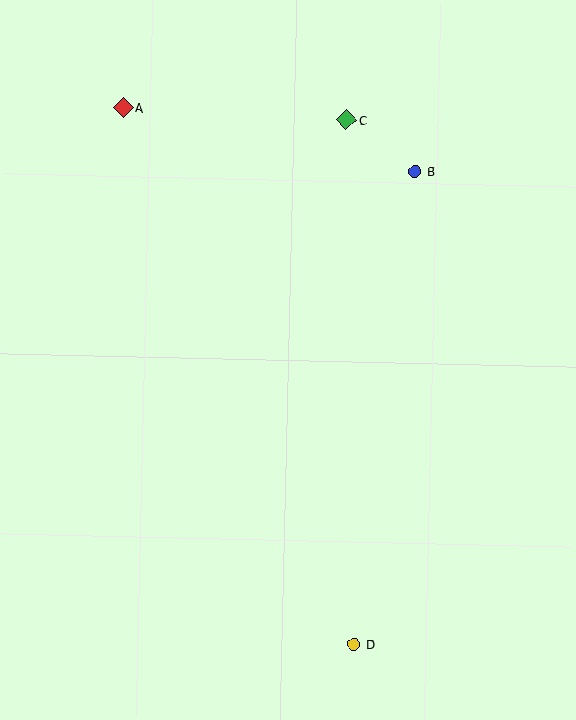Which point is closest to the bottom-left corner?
Point D is closest to the bottom-left corner.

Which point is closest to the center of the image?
Point B at (415, 172) is closest to the center.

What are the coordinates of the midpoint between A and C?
The midpoint between A and C is at (235, 114).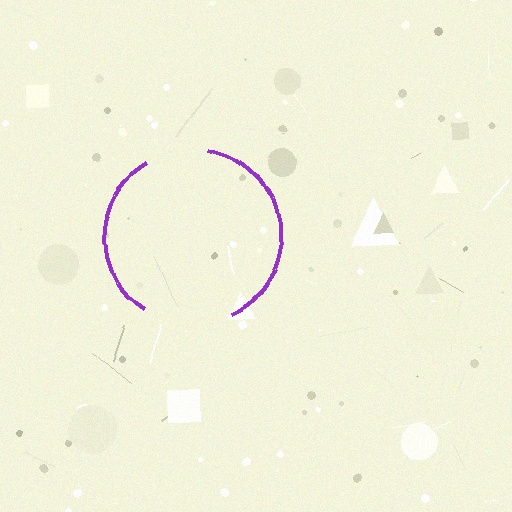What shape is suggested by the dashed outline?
The dashed outline suggests a circle.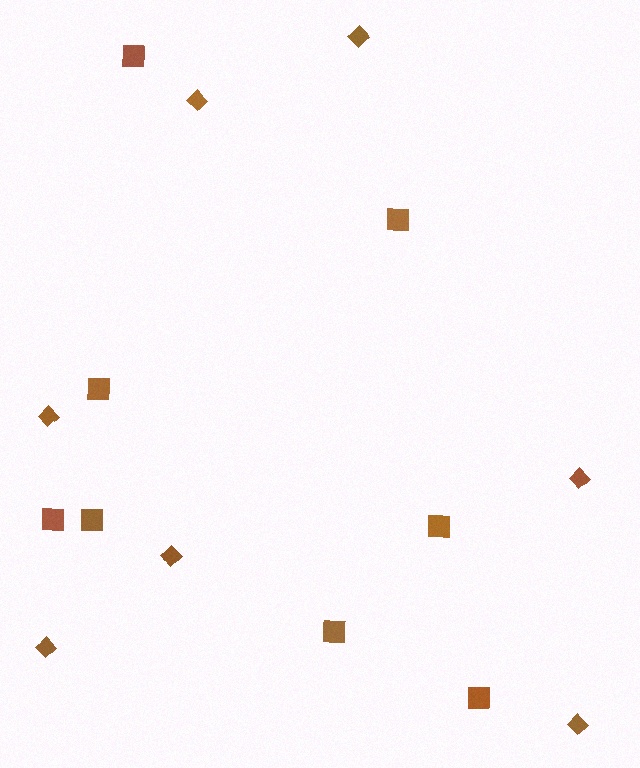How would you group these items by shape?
There are 2 groups: one group of squares (8) and one group of diamonds (7).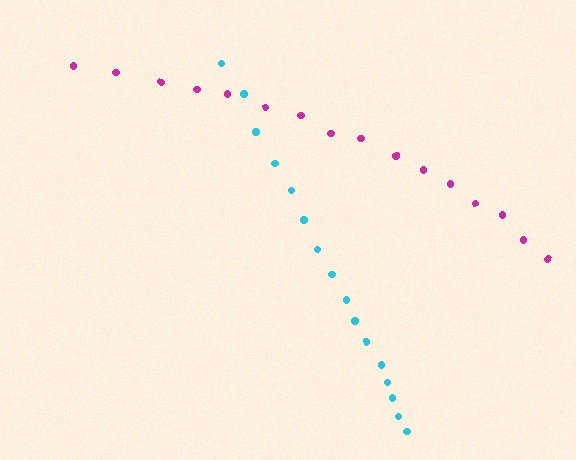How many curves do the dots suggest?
There are 2 distinct paths.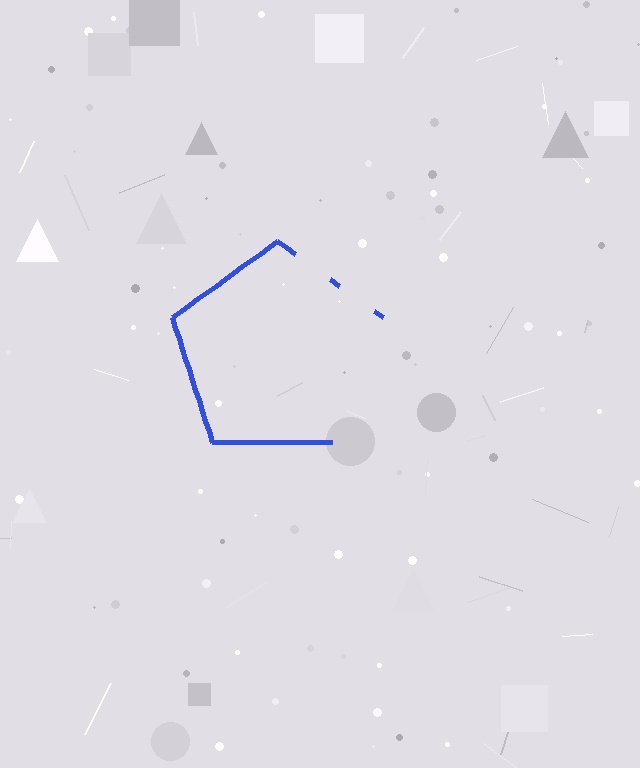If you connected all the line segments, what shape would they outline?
They would outline a pentagon.